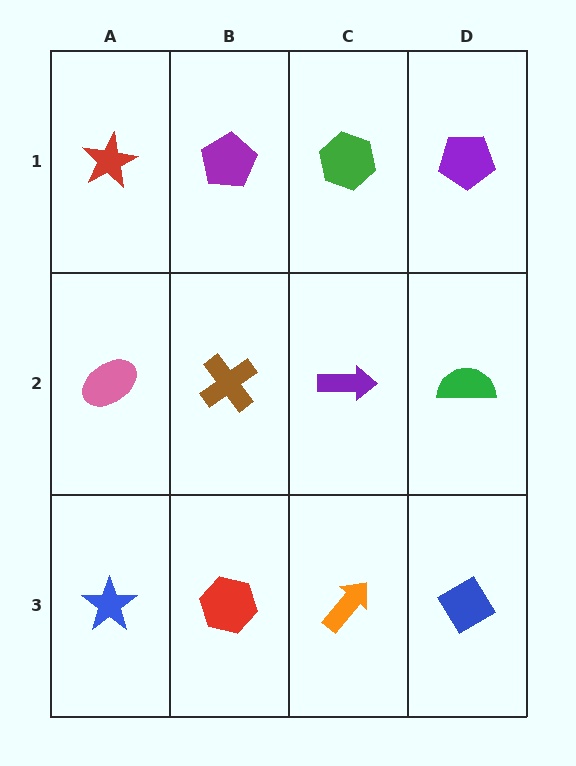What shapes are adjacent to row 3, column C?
A purple arrow (row 2, column C), a red hexagon (row 3, column B), a blue diamond (row 3, column D).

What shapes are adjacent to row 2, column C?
A green hexagon (row 1, column C), an orange arrow (row 3, column C), a brown cross (row 2, column B), a green semicircle (row 2, column D).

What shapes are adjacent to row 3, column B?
A brown cross (row 2, column B), a blue star (row 3, column A), an orange arrow (row 3, column C).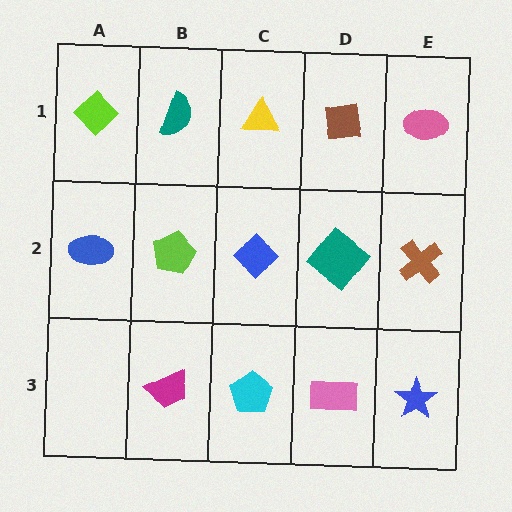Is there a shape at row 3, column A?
No, that cell is empty.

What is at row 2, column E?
A brown cross.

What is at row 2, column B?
A lime pentagon.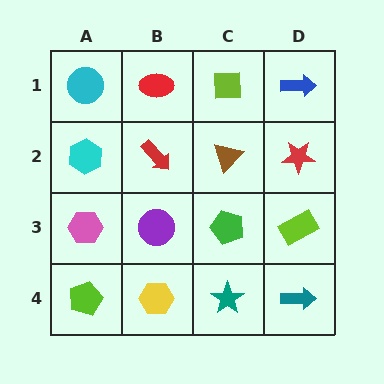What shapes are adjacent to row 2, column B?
A red ellipse (row 1, column B), a purple circle (row 3, column B), a cyan hexagon (row 2, column A), a brown triangle (row 2, column C).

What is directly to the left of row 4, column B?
A lime pentagon.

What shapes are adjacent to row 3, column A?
A cyan hexagon (row 2, column A), a lime pentagon (row 4, column A), a purple circle (row 3, column B).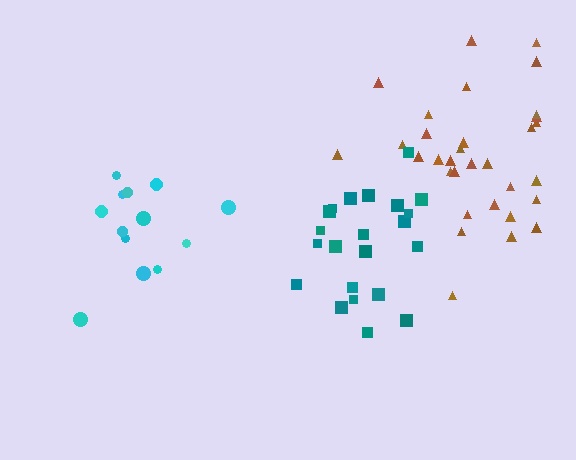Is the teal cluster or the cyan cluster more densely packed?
Teal.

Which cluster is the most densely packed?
Teal.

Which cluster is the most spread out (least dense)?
Brown.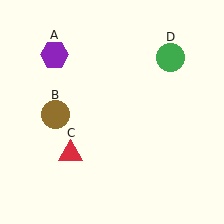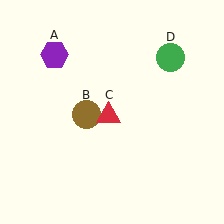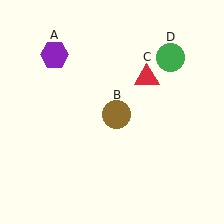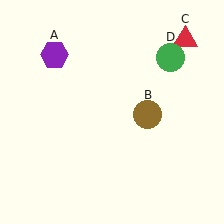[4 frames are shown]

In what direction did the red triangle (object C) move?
The red triangle (object C) moved up and to the right.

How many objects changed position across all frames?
2 objects changed position: brown circle (object B), red triangle (object C).